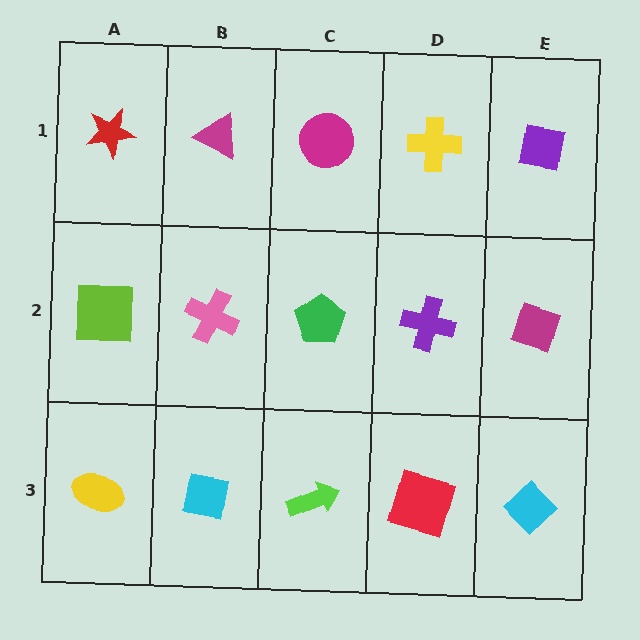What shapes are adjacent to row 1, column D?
A purple cross (row 2, column D), a magenta circle (row 1, column C), a purple square (row 1, column E).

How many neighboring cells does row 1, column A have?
2.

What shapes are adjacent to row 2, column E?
A purple square (row 1, column E), a cyan diamond (row 3, column E), a purple cross (row 2, column D).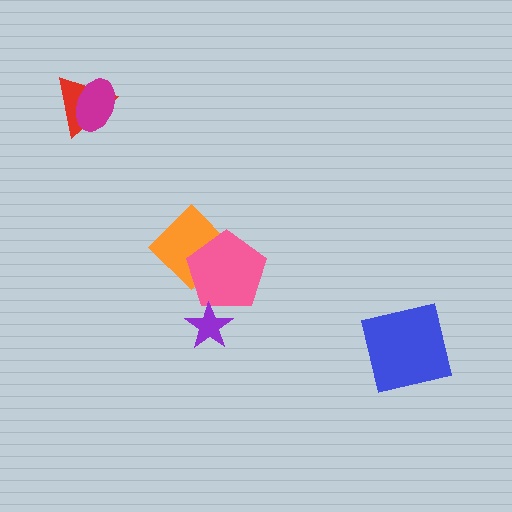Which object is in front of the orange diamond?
The pink pentagon is in front of the orange diamond.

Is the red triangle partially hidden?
Yes, it is partially covered by another shape.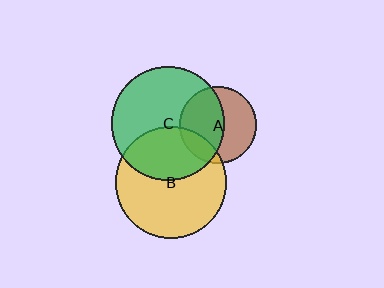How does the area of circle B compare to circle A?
Approximately 2.1 times.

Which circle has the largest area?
Circle C (green).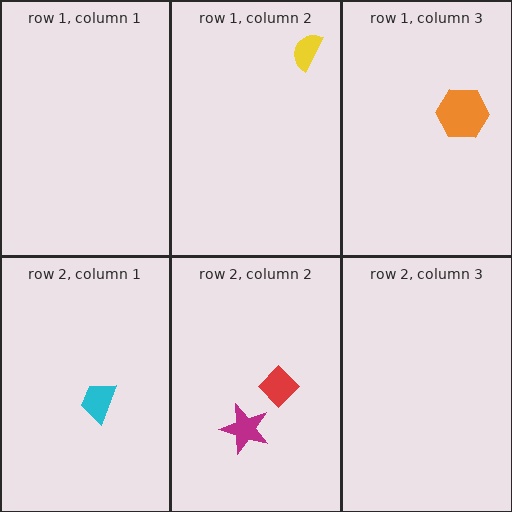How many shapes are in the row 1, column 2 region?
1.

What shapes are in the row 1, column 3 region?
The orange hexagon.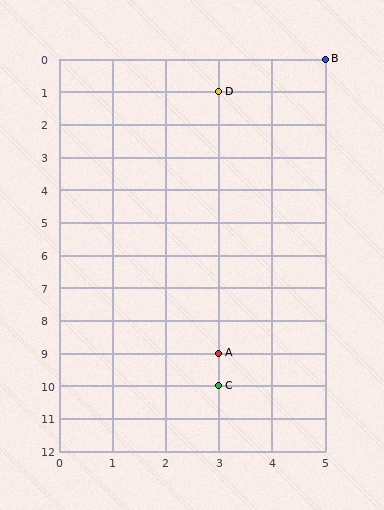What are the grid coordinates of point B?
Point B is at grid coordinates (5, 0).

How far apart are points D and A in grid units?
Points D and A are 8 rows apart.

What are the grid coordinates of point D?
Point D is at grid coordinates (3, 1).